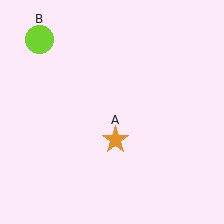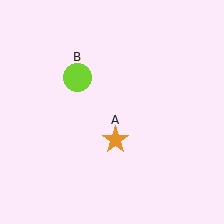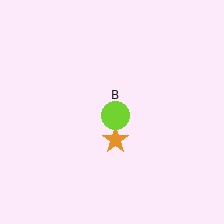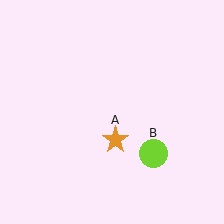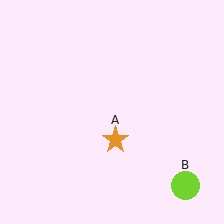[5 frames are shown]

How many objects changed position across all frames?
1 object changed position: lime circle (object B).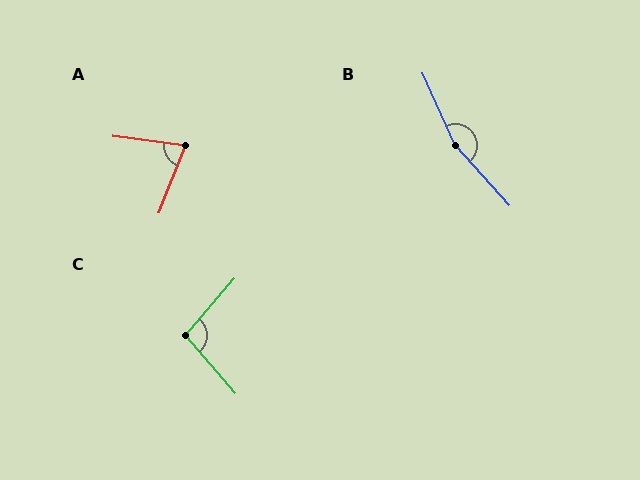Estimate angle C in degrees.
Approximately 99 degrees.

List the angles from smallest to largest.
A (76°), C (99°), B (162°).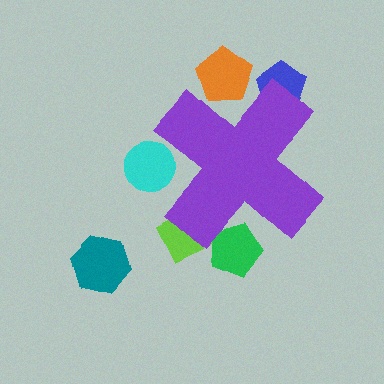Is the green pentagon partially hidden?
Yes, the green pentagon is partially hidden behind the purple cross.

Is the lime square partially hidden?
Yes, the lime square is partially hidden behind the purple cross.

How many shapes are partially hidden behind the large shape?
5 shapes are partially hidden.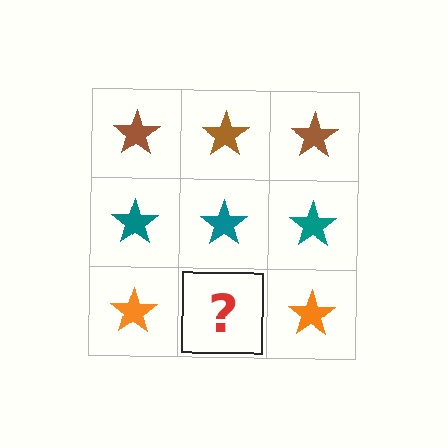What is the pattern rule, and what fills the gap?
The rule is that each row has a consistent color. The gap should be filled with an orange star.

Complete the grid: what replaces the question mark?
The question mark should be replaced with an orange star.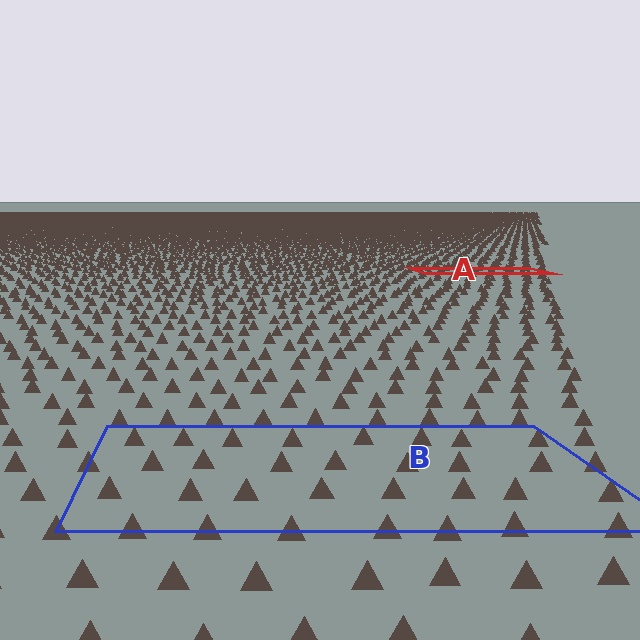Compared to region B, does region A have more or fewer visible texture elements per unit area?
Region A has more texture elements per unit area — they are packed more densely because it is farther away.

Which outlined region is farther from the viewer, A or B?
Region A is farther from the viewer — the texture elements inside it appear smaller and more densely packed.